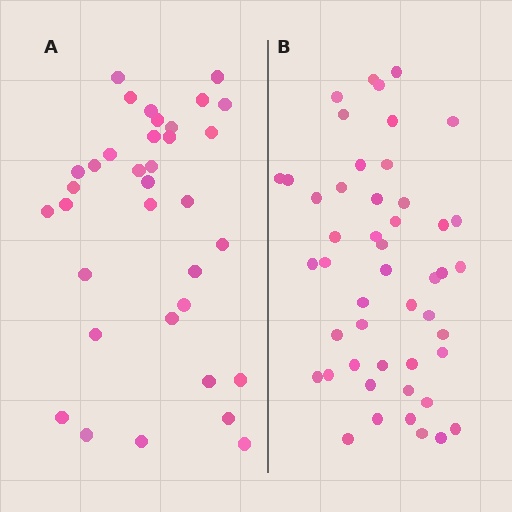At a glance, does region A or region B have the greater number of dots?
Region B (the right region) has more dots.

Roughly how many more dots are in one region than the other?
Region B has approximately 15 more dots than region A.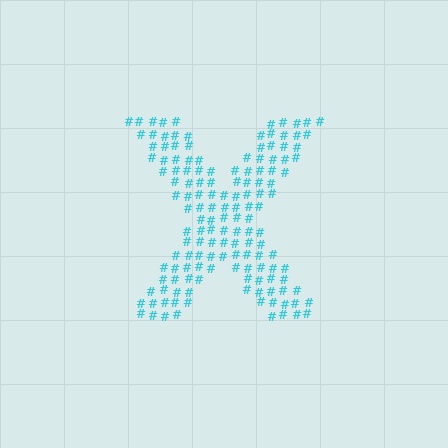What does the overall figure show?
The overall figure shows the letter X.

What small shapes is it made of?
It is made of small hash symbols.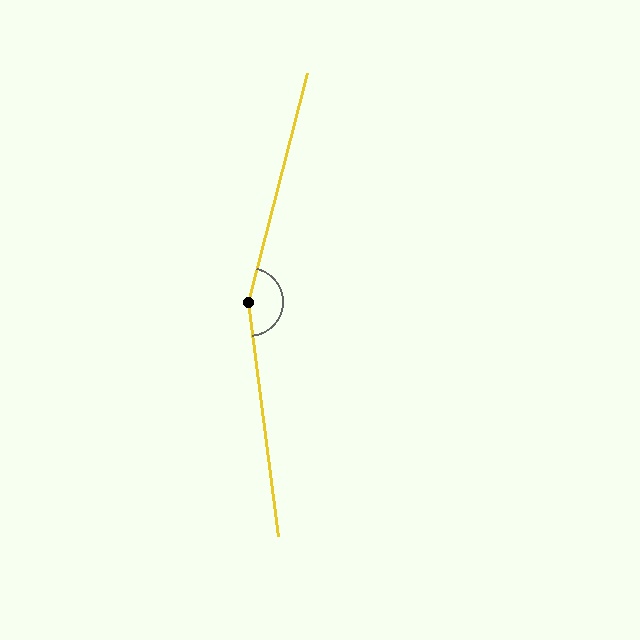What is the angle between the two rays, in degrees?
Approximately 158 degrees.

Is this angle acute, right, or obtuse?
It is obtuse.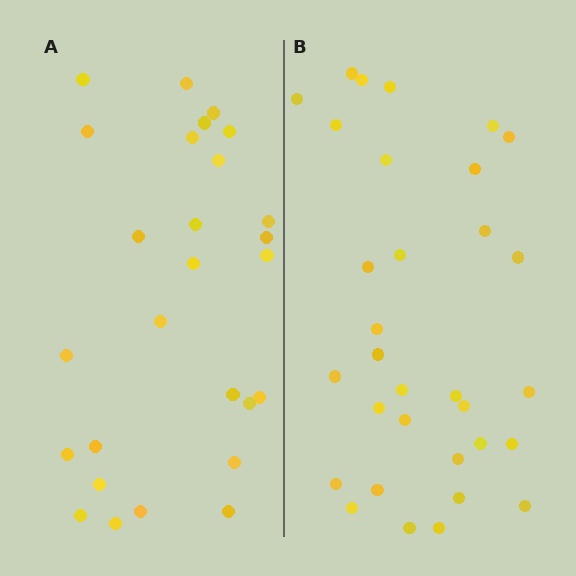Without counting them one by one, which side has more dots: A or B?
Region B (the right region) has more dots.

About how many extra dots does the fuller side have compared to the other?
Region B has about 5 more dots than region A.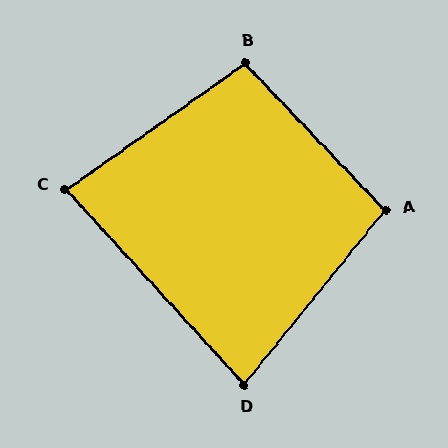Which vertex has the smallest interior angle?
D, at approximately 82 degrees.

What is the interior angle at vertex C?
Approximately 83 degrees (acute).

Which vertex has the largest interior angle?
B, at approximately 98 degrees.